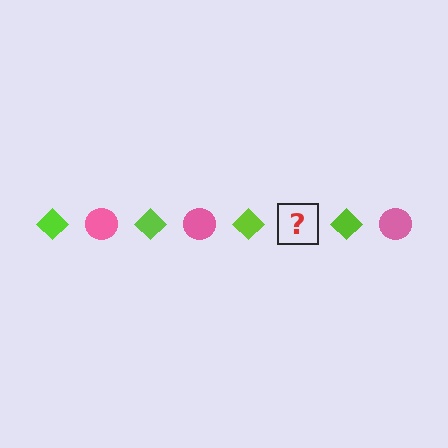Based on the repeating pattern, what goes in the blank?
The blank should be a pink circle.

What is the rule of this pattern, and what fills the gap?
The rule is that the pattern alternates between lime diamond and pink circle. The gap should be filled with a pink circle.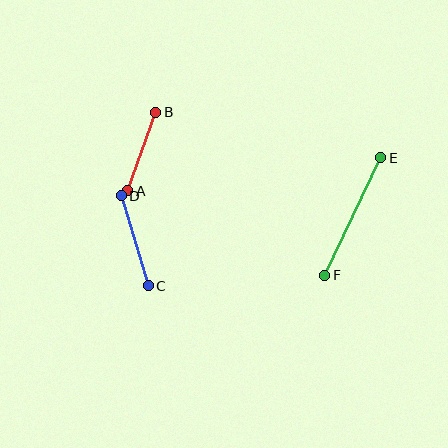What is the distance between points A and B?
The distance is approximately 83 pixels.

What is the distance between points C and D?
The distance is approximately 94 pixels.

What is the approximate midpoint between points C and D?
The midpoint is at approximately (135, 241) pixels.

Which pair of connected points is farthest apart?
Points E and F are farthest apart.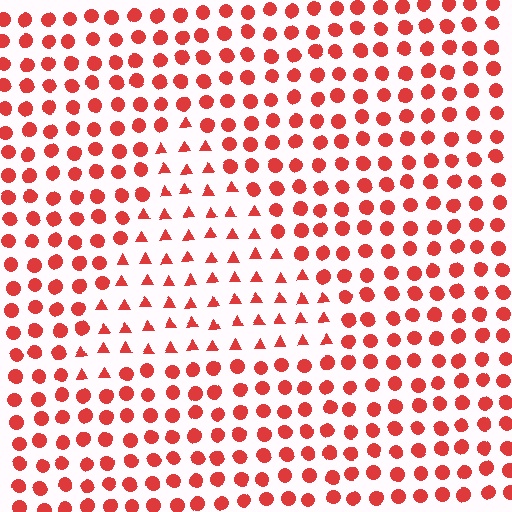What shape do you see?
I see a triangle.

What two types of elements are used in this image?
The image uses triangles inside the triangle region and circles outside it.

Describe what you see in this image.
The image is filled with small red elements arranged in a uniform grid. A triangle-shaped region contains triangles, while the surrounding area contains circles. The boundary is defined purely by the change in element shape.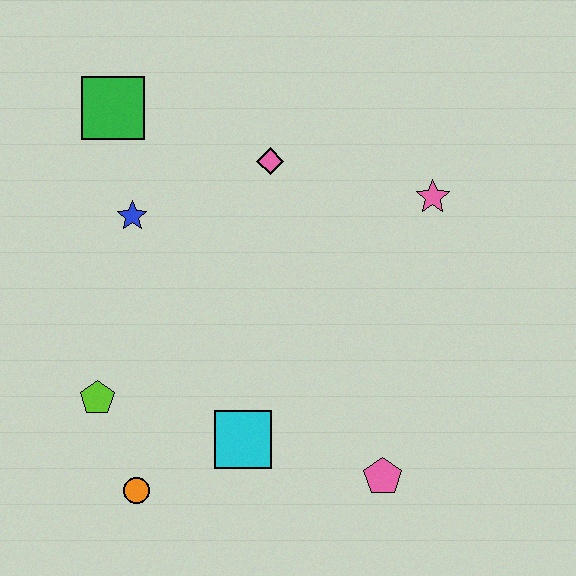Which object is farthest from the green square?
The pink pentagon is farthest from the green square.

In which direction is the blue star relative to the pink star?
The blue star is to the left of the pink star.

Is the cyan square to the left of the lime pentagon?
No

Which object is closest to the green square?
The blue star is closest to the green square.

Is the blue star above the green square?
No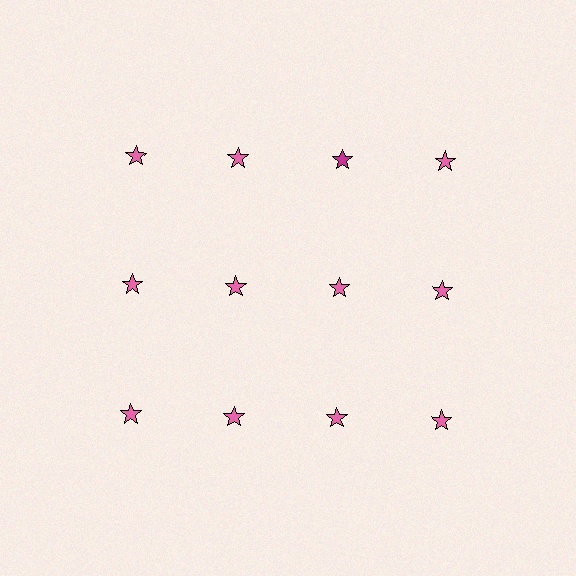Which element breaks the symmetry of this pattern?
The magenta star in the top row, center column breaks the symmetry. All other shapes are pink stars.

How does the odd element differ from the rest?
It has a different color: magenta instead of pink.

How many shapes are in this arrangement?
There are 12 shapes arranged in a grid pattern.